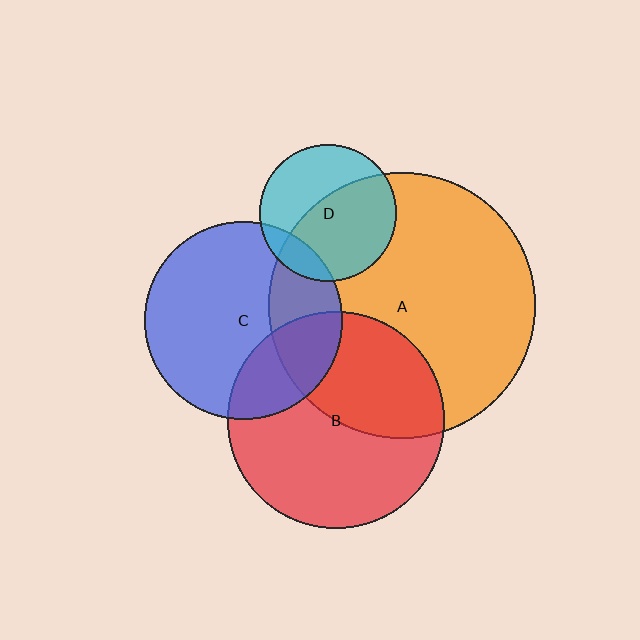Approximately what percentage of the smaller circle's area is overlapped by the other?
Approximately 15%.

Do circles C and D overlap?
Yes.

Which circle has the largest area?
Circle A (orange).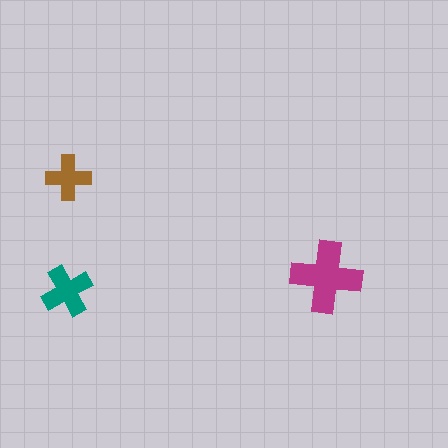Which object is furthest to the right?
The magenta cross is rightmost.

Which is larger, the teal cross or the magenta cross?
The magenta one.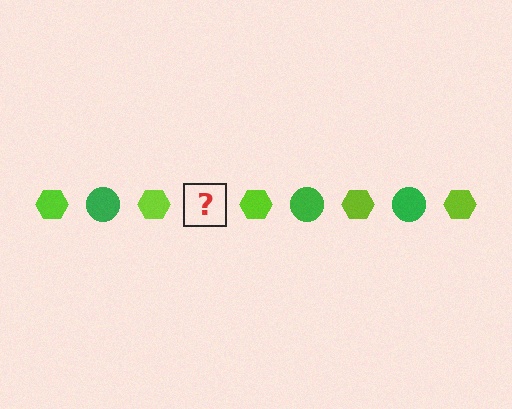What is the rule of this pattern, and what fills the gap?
The rule is that the pattern alternates between lime hexagon and green circle. The gap should be filled with a green circle.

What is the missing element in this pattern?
The missing element is a green circle.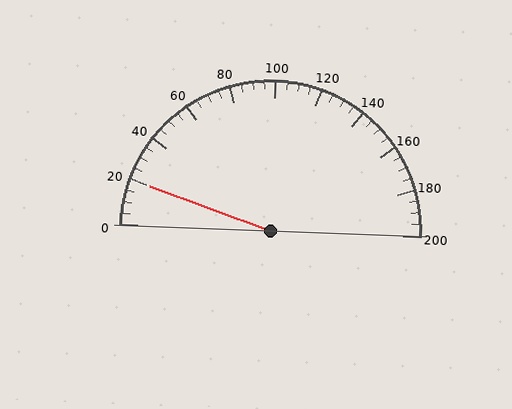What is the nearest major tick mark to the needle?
The nearest major tick mark is 20.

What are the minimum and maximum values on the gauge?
The gauge ranges from 0 to 200.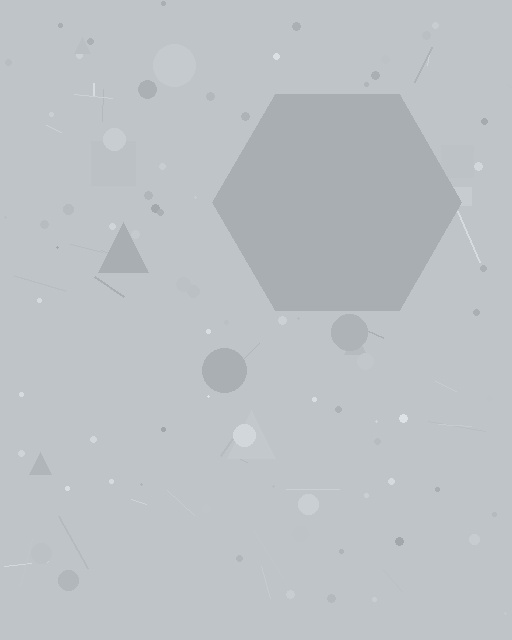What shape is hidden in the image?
A hexagon is hidden in the image.